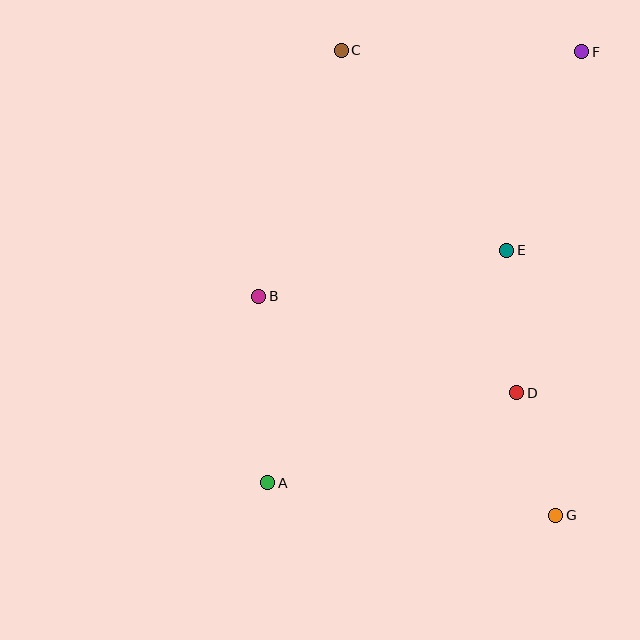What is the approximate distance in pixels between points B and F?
The distance between B and F is approximately 405 pixels.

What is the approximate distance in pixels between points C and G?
The distance between C and G is approximately 512 pixels.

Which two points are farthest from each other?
Points A and F are farthest from each other.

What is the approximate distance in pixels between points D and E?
The distance between D and E is approximately 143 pixels.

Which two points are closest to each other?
Points D and G are closest to each other.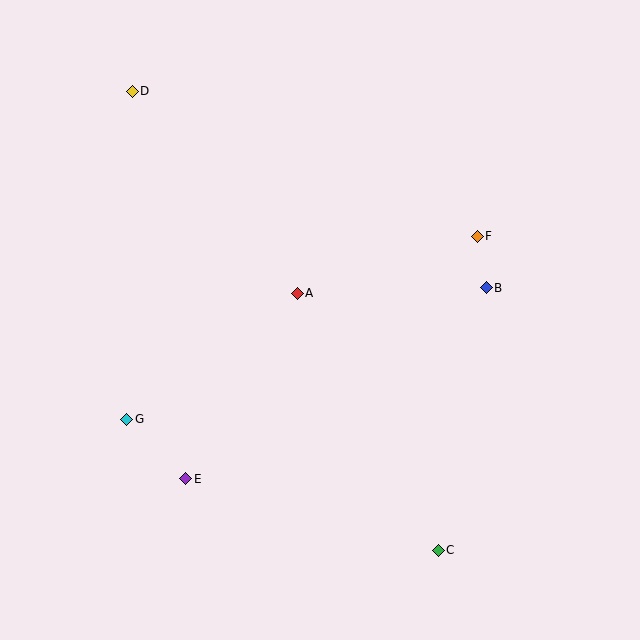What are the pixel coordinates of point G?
Point G is at (127, 419).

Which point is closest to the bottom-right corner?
Point C is closest to the bottom-right corner.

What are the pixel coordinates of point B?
Point B is at (486, 288).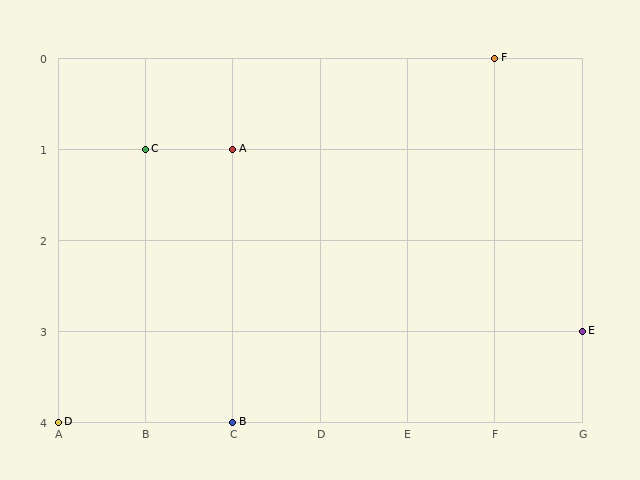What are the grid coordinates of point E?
Point E is at grid coordinates (G, 3).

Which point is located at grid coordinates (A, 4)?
Point D is at (A, 4).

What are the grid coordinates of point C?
Point C is at grid coordinates (B, 1).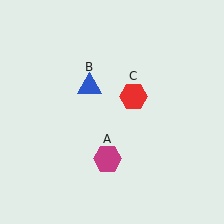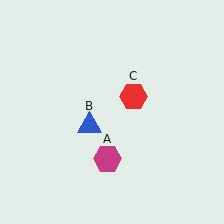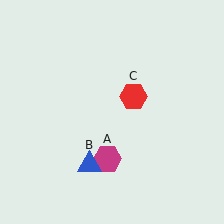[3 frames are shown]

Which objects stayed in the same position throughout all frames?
Magenta hexagon (object A) and red hexagon (object C) remained stationary.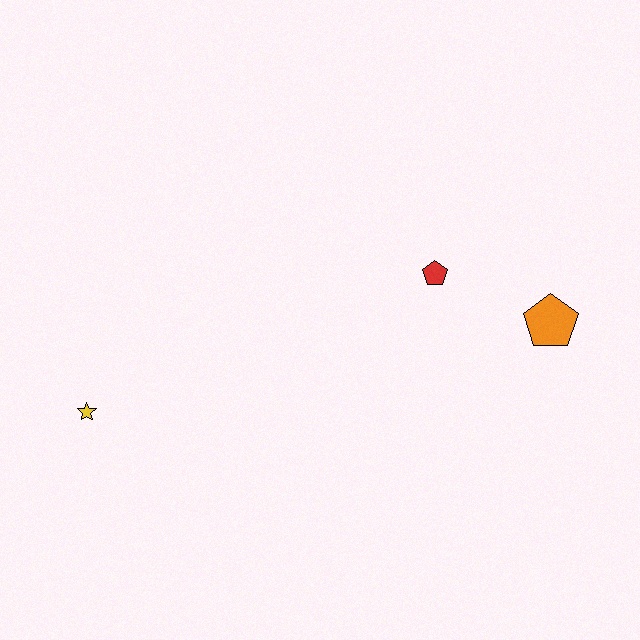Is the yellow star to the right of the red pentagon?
No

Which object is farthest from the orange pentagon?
The yellow star is farthest from the orange pentagon.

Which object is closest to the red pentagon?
The orange pentagon is closest to the red pentagon.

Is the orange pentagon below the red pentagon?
Yes